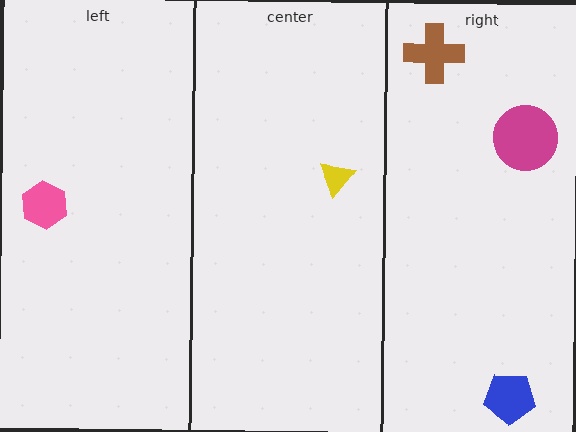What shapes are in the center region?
The yellow triangle.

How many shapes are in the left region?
1.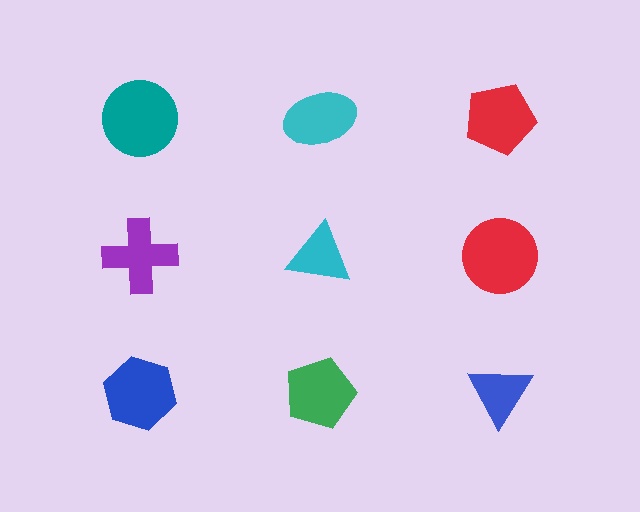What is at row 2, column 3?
A red circle.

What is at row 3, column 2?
A green pentagon.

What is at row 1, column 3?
A red pentagon.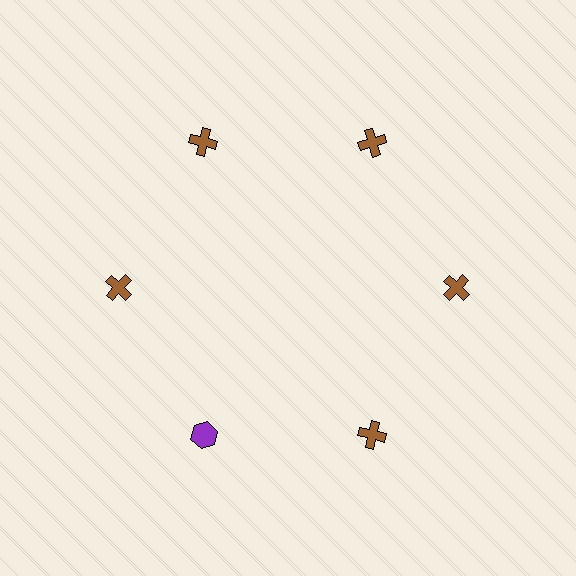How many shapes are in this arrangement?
There are 6 shapes arranged in a ring pattern.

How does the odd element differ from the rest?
It differs in both color (purple instead of brown) and shape (hexagon instead of cross).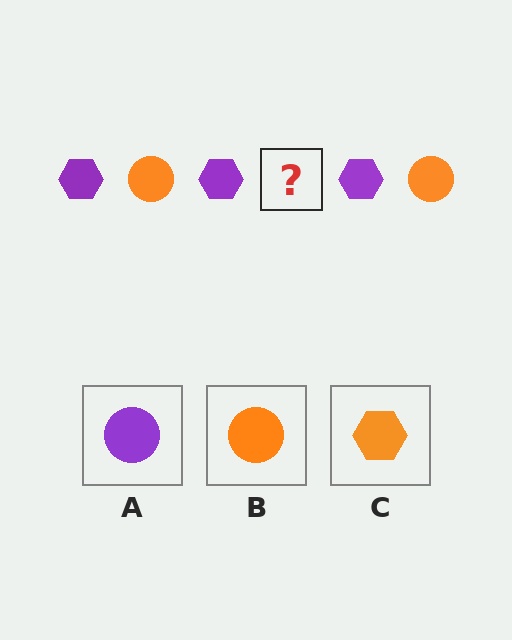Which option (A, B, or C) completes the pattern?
B.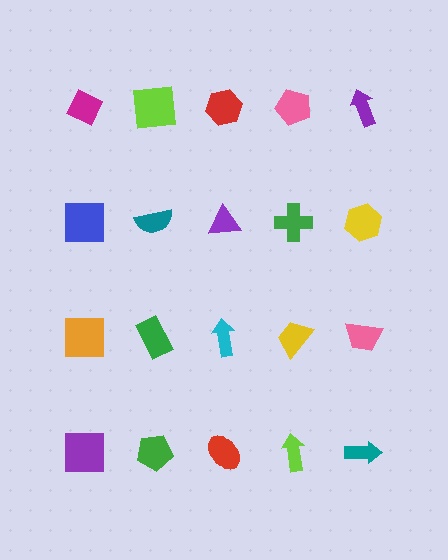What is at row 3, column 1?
An orange square.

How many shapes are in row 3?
5 shapes.